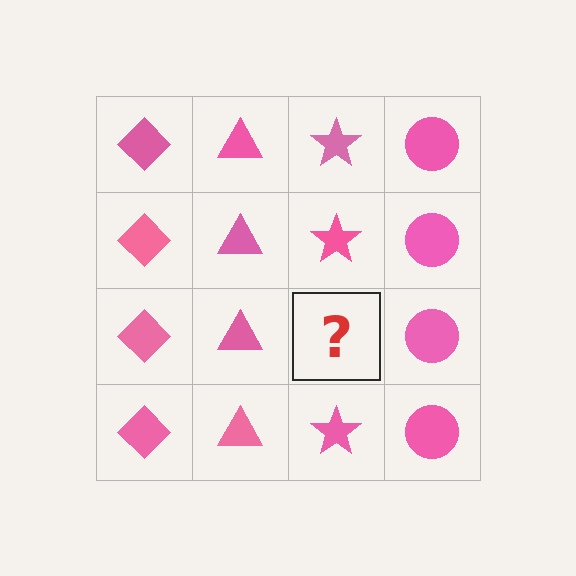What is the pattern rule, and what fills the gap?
The rule is that each column has a consistent shape. The gap should be filled with a pink star.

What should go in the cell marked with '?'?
The missing cell should contain a pink star.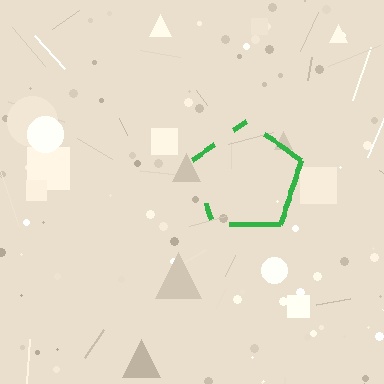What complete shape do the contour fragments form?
The contour fragments form a pentagon.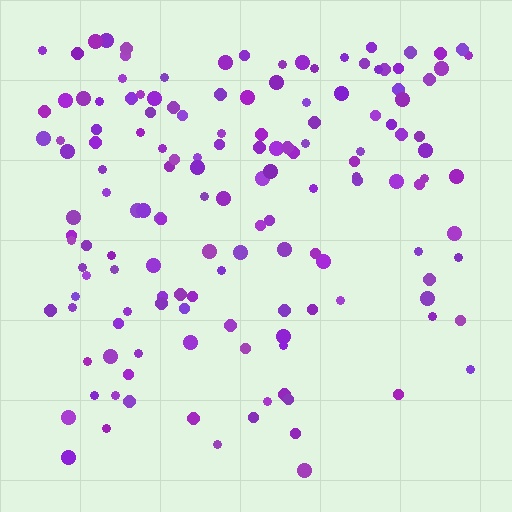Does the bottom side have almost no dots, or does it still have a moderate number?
Still a moderate number, just noticeably fewer than the top.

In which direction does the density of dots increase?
From bottom to top, with the top side densest.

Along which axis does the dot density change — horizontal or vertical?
Vertical.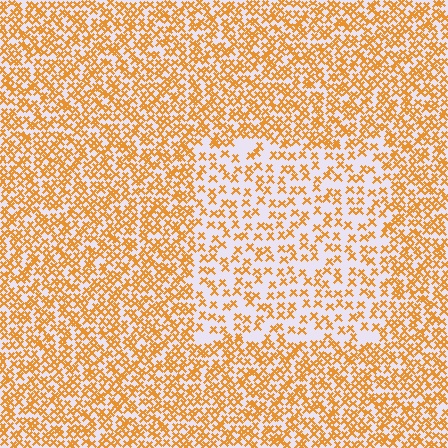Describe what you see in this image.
The image contains small orange elements arranged at two different densities. A rectangle-shaped region is visible where the elements are less densely packed than the surrounding area.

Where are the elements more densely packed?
The elements are more densely packed outside the rectangle boundary.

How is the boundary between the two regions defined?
The boundary is defined by a change in element density (approximately 2.0x ratio). All elements are the same color, size, and shape.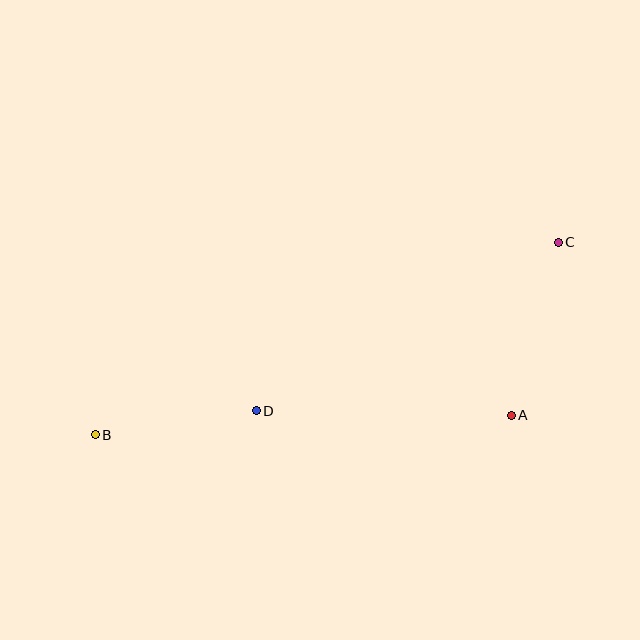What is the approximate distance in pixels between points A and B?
The distance between A and B is approximately 417 pixels.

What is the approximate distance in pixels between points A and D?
The distance between A and D is approximately 255 pixels.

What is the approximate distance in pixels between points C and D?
The distance between C and D is approximately 346 pixels.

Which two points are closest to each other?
Points B and D are closest to each other.